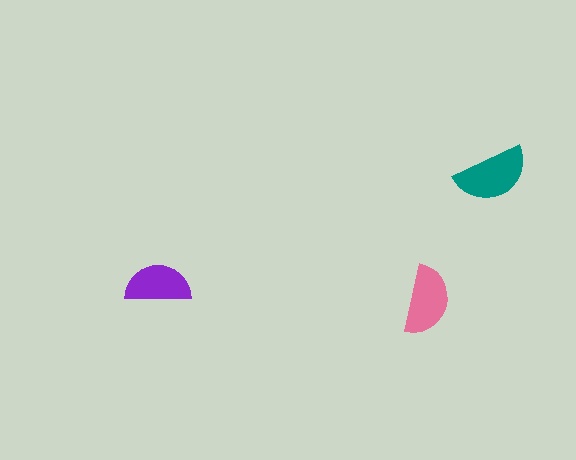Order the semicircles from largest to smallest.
the teal one, the pink one, the purple one.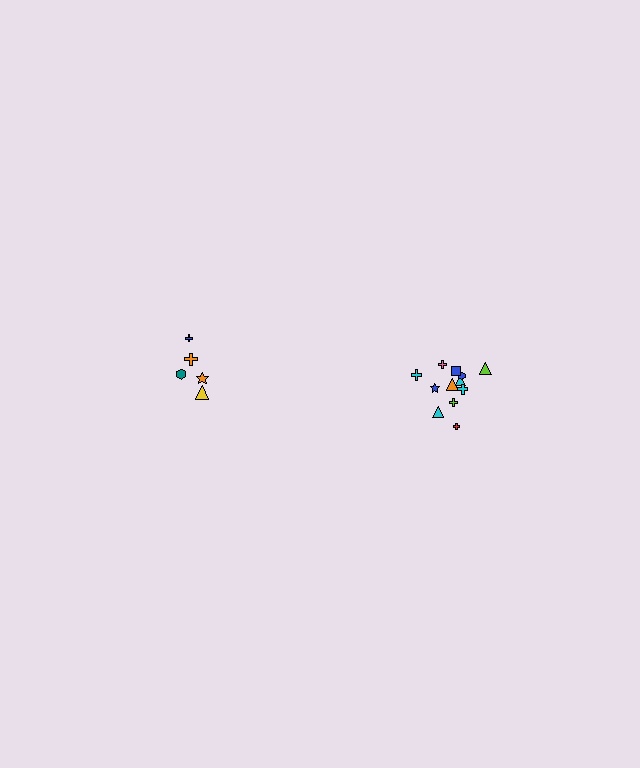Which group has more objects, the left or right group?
The right group.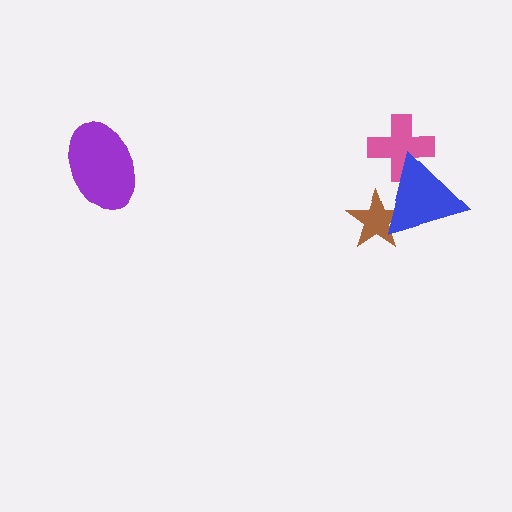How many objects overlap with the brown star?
1 object overlaps with the brown star.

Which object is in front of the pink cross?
The blue triangle is in front of the pink cross.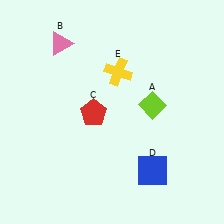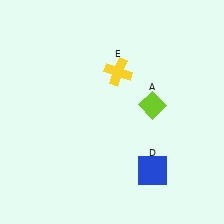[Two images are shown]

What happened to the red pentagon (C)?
The red pentagon (C) was removed in Image 2. It was in the bottom-left area of Image 1.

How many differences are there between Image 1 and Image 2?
There are 2 differences between the two images.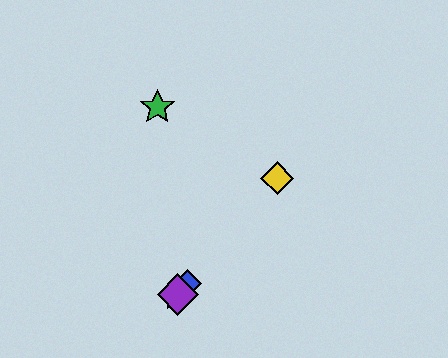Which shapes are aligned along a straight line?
The red star, the blue diamond, the yellow diamond, the purple diamond are aligned along a straight line.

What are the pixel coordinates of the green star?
The green star is at (157, 107).